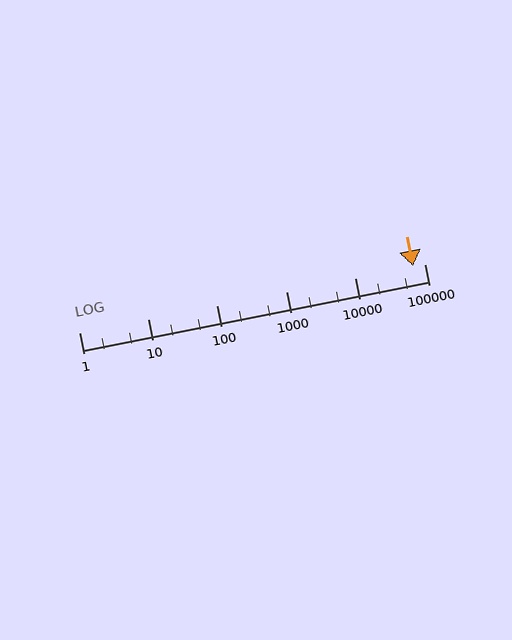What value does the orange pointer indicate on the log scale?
The pointer indicates approximately 68000.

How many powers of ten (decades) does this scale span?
The scale spans 5 decades, from 1 to 100000.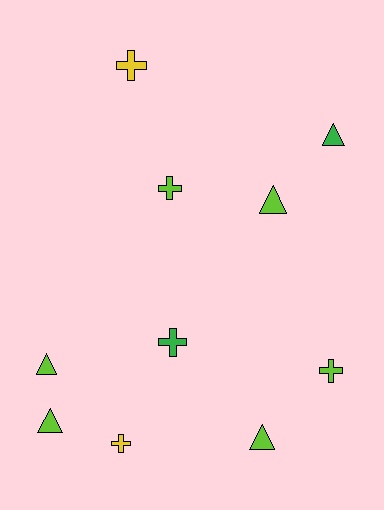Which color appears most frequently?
Lime, with 6 objects.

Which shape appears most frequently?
Triangle, with 5 objects.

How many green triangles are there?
There is 1 green triangle.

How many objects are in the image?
There are 10 objects.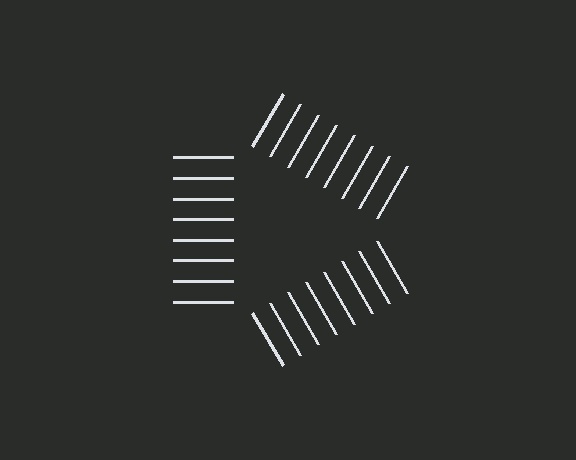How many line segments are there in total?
24 — 8 along each of the 3 edges.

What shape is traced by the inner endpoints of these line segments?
An illusory triangle — the line segments terminate on its edges but no continuous stroke is drawn.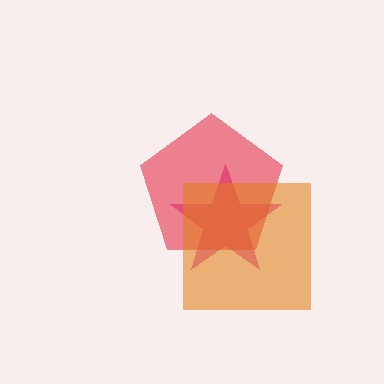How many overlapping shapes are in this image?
There are 3 overlapping shapes in the image.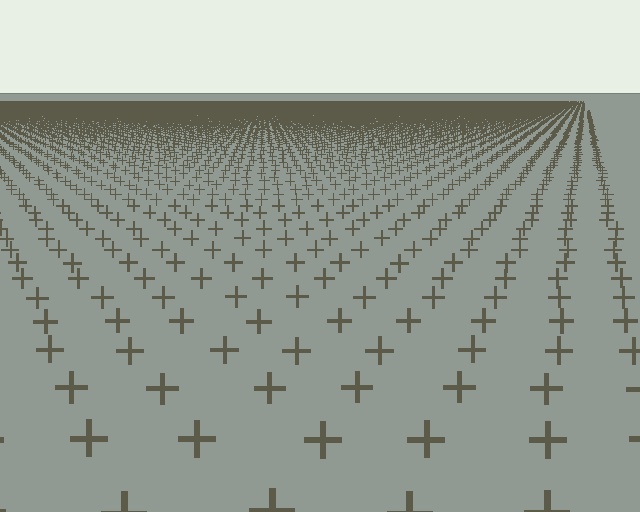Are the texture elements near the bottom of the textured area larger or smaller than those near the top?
Larger. Near the bottom, elements are closer to the viewer and appear at a bigger on-screen size.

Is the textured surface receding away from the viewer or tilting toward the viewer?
The surface is receding away from the viewer. Texture elements get smaller and denser toward the top.